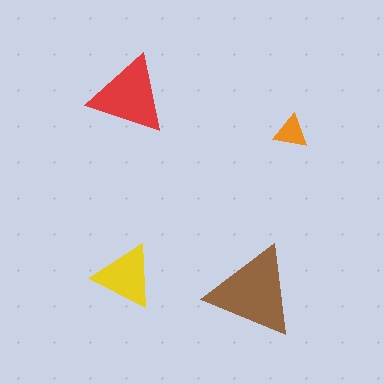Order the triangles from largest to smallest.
the brown one, the red one, the yellow one, the orange one.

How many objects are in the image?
There are 4 objects in the image.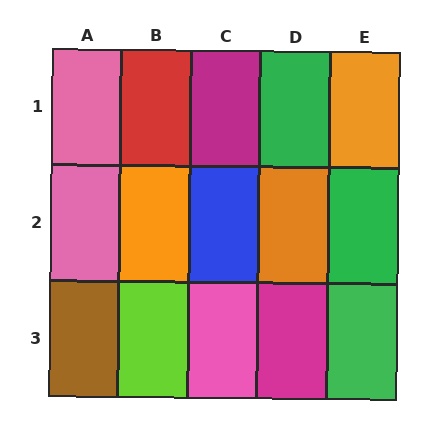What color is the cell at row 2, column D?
Orange.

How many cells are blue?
1 cell is blue.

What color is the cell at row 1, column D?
Green.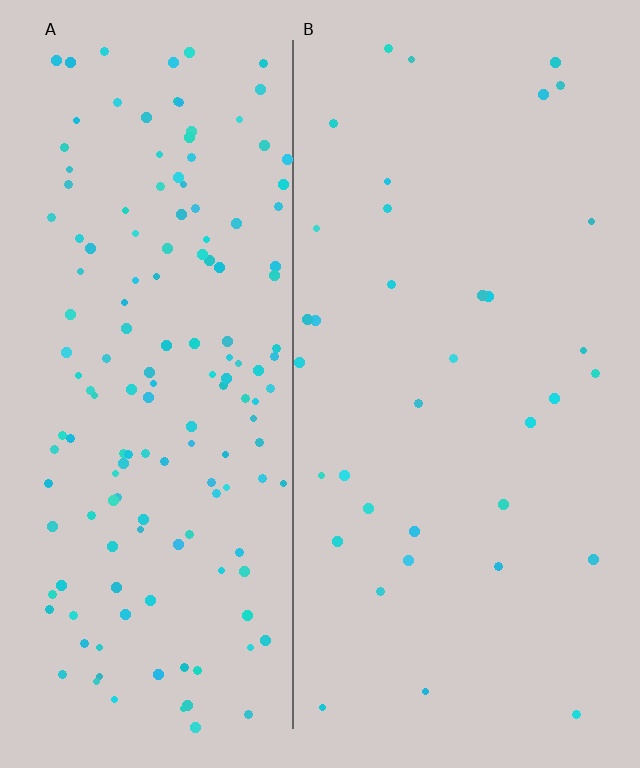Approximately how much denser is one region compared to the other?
Approximately 4.4× — region A over region B.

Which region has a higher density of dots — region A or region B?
A (the left).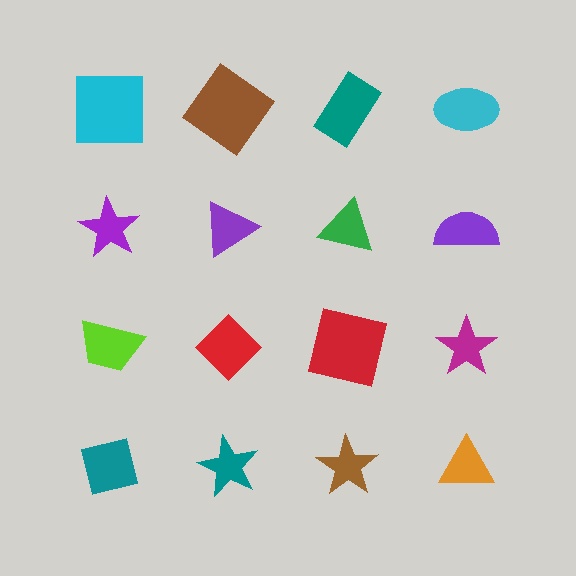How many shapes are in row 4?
4 shapes.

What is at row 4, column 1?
A teal square.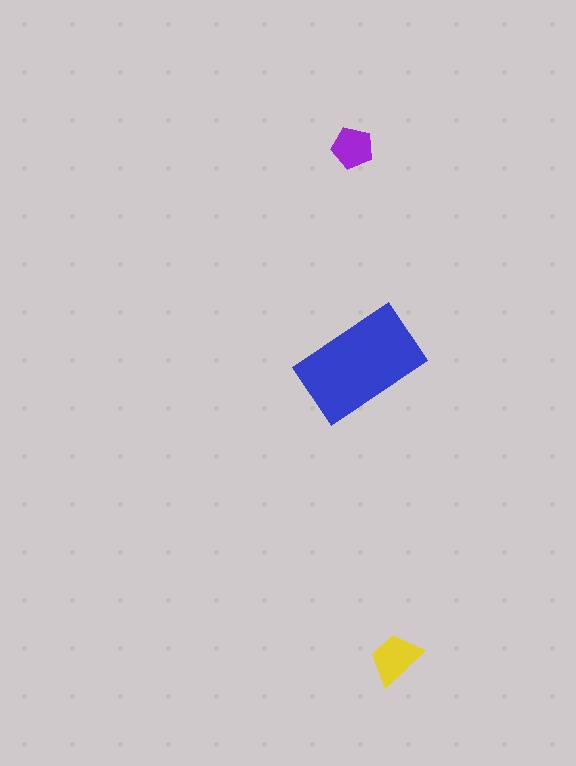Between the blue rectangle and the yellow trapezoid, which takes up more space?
The blue rectangle.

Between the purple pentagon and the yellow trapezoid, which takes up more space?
The yellow trapezoid.